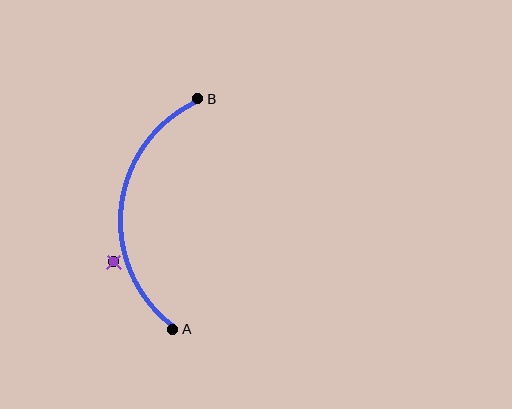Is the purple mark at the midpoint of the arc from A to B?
No — the purple mark does not lie on the arc at all. It sits slightly outside the curve.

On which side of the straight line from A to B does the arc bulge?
The arc bulges to the left of the straight line connecting A and B.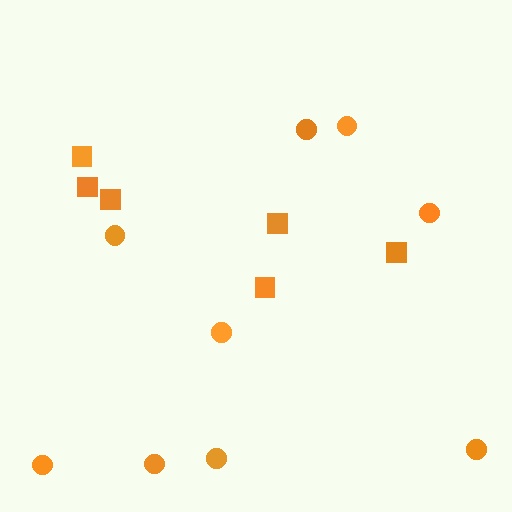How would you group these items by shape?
There are 2 groups: one group of squares (6) and one group of circles (9).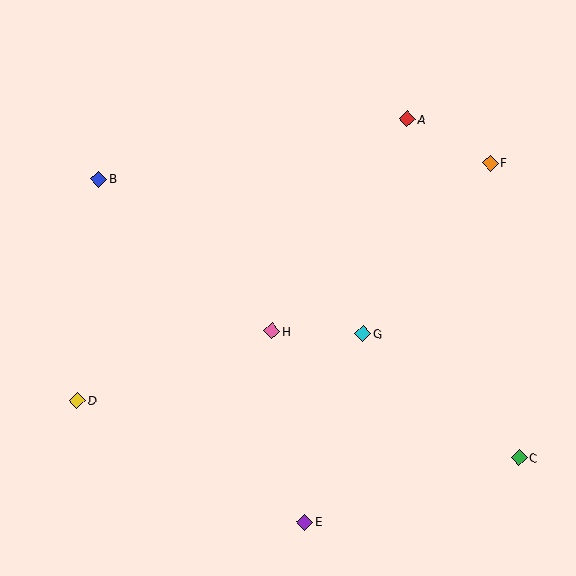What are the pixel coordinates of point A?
Point A is at (407, 119).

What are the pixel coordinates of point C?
Point C is at (519, 458).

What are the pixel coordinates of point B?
Point B is at (99, 179).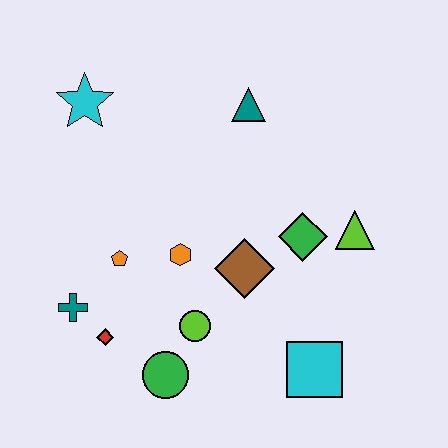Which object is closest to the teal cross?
The red diamond is closest to the teal cross.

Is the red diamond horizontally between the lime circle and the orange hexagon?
No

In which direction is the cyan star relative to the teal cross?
The cyan star is above the teal cross.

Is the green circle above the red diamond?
No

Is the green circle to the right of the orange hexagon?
No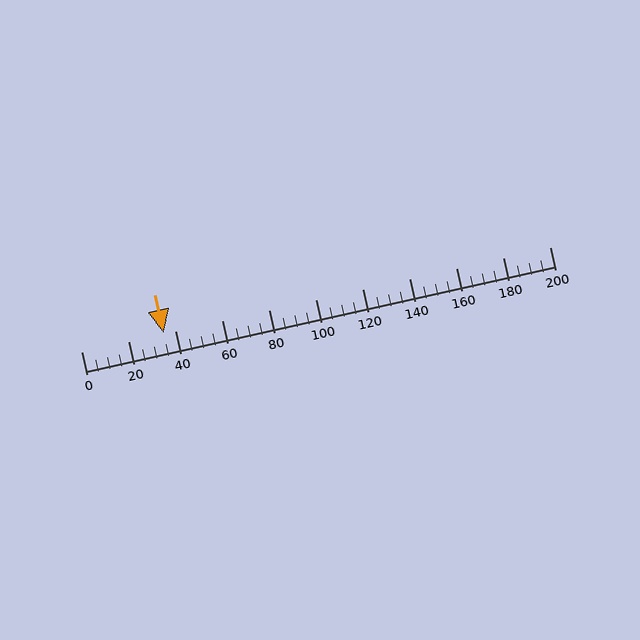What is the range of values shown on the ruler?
The ruler shows values from 0 to 200.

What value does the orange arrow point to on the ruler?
The orange arrow points to approximately 35.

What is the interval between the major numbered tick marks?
The major tick marks are spaced 20 units apart.